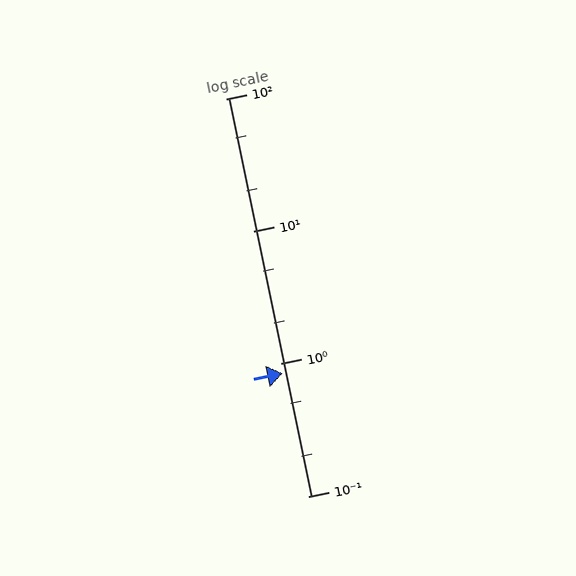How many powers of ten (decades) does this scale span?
The scale spans 3 decades, from 0.1 to 100.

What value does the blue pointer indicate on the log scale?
The pointer indicates approximately 0.84.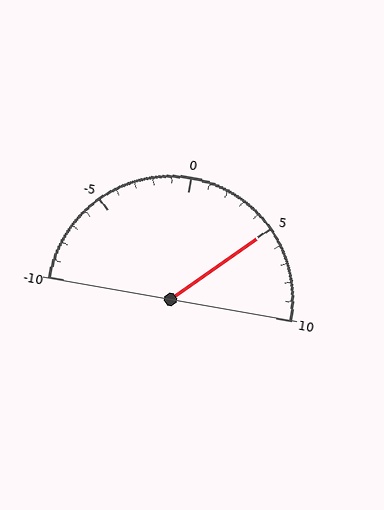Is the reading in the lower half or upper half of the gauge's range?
The reading is in the upper half of the range (-10 to 10).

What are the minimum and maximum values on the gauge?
The gauge ranges from -10 to 10.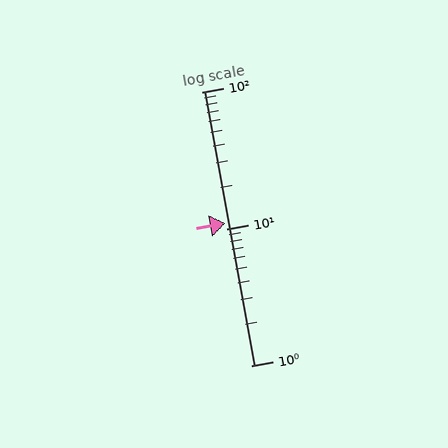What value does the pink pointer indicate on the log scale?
The pointer indicates approximately 11.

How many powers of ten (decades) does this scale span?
The scale spans 2 decades, from 1 to 100.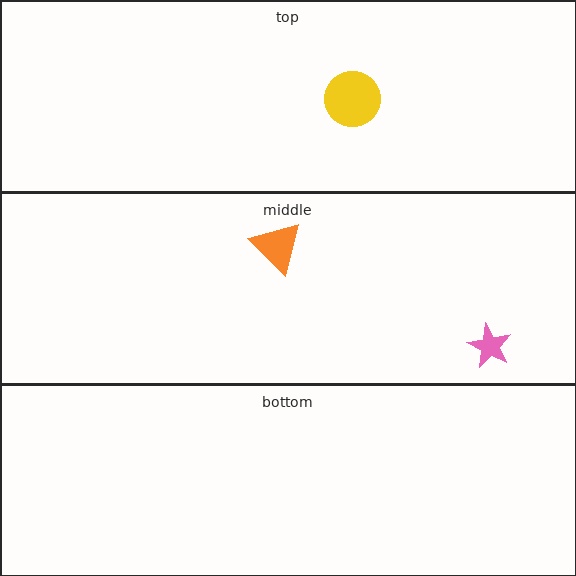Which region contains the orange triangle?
The middle region.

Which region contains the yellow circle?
The top region.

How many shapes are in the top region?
1.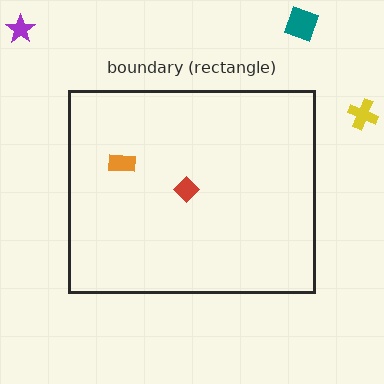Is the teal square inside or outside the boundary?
Outside.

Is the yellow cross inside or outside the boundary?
Outside.